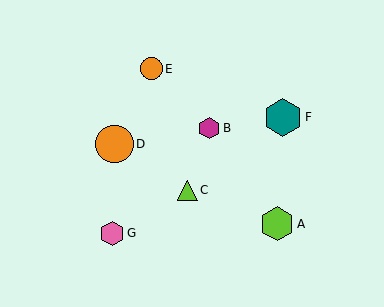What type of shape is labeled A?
Shape A is a lime hexagon.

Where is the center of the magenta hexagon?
The center of the magenta hexagon is at (209, 128).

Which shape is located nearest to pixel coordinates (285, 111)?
The teal hexagon (labeled F) at (283, 117) is nearest to that location.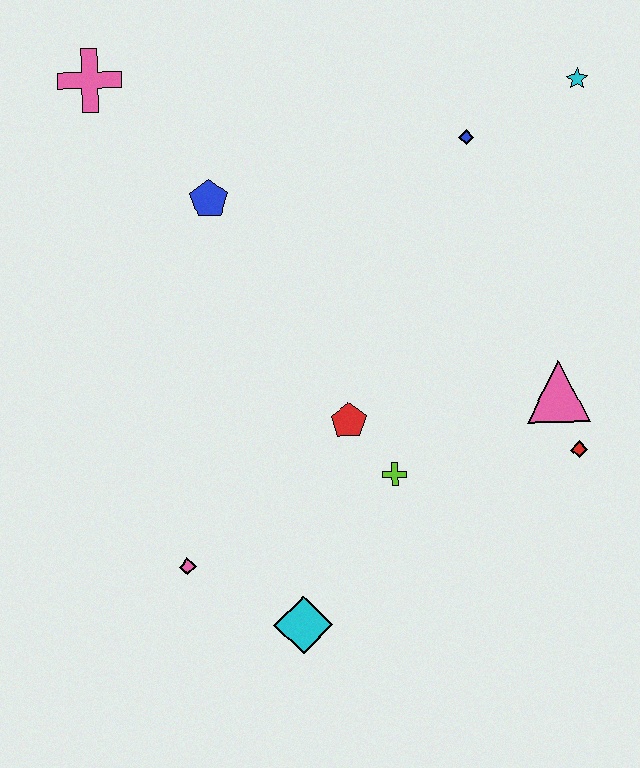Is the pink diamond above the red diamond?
No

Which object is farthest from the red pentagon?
The pink cross is farthest from the red pentagon.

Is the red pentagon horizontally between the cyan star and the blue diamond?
No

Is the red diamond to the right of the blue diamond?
Yes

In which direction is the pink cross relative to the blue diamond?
The pink cross is to the left of the blue diamond.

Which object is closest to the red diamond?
The pink triangle is closest to the red diamond.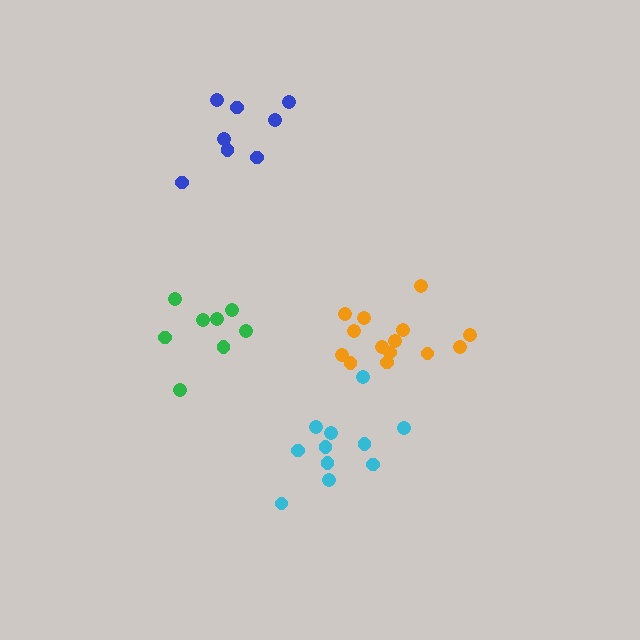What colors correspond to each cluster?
The clusters are colored: blue, orange, green, cyan.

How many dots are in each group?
Group 1: 8 dots, Group 2: 14 dots, Group 3: 8 dots, Group 4: 11 dots (41 total).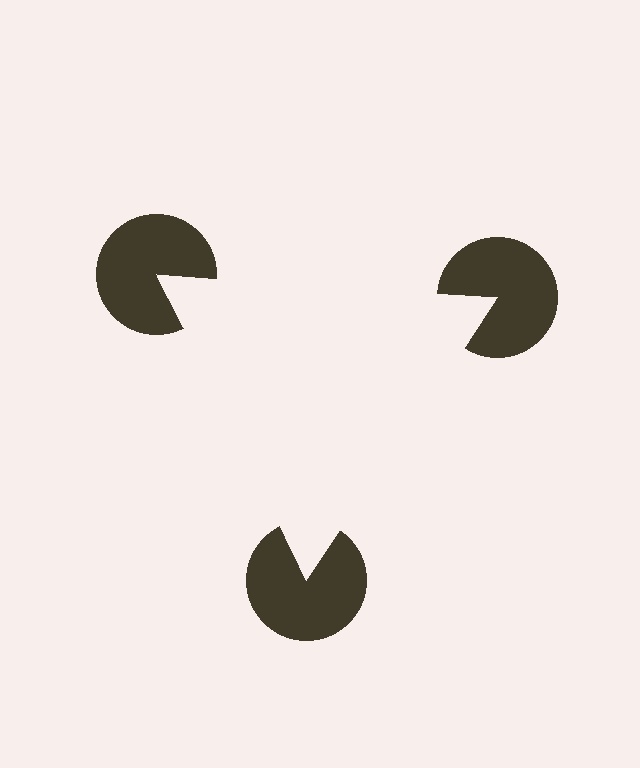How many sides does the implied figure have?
3 sides.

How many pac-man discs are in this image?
There are 3 — one at each vertex of the illusory triangle.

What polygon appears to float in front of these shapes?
An illusory triangle — its edges are inferred from the aligned wedge cuts in the pac-man discs, not physically drawn.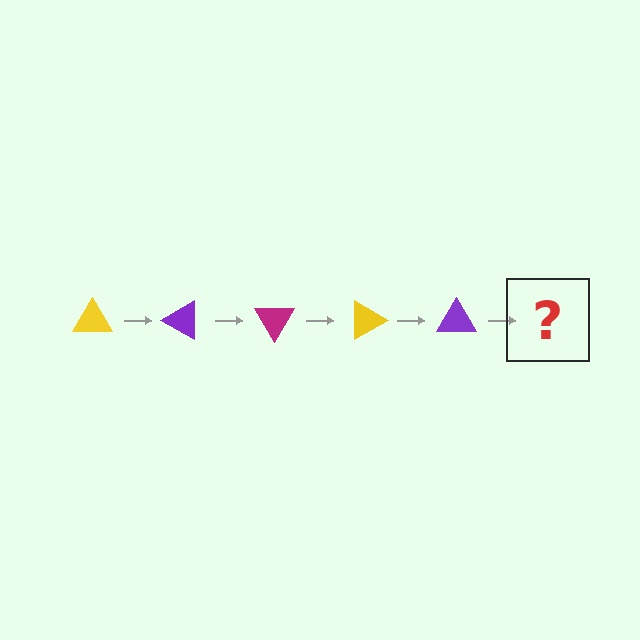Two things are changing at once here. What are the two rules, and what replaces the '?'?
The two rules are that it rotates 30 degrees each step and the color cycles through yellow, purple, and magenta. The '?' should be a magenta triangle, rotated 150 degrees from the start.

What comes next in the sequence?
The next element should be a magenta triangle, rotated 150 degrees from the start.